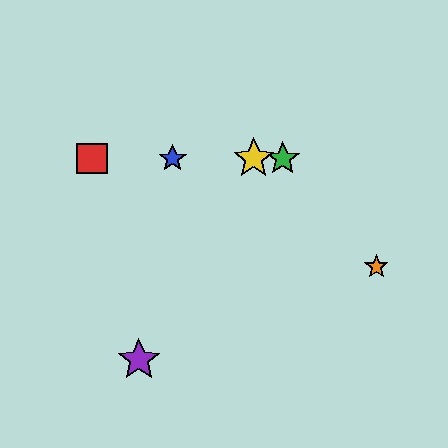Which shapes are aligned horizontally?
The red square, the blue star, the green star, the yellow star are aligned horizontally.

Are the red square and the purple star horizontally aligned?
No, the red square is at y≈158 and the purple star is at y≈360.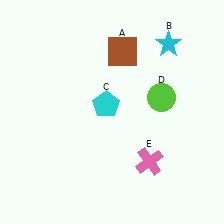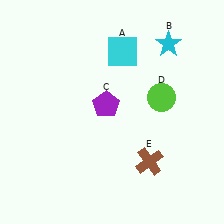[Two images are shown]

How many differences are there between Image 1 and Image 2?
There are 3 differences between the two images.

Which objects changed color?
A changed from brown to cyan. C changed from cyan to purple. E changed from pink to brown.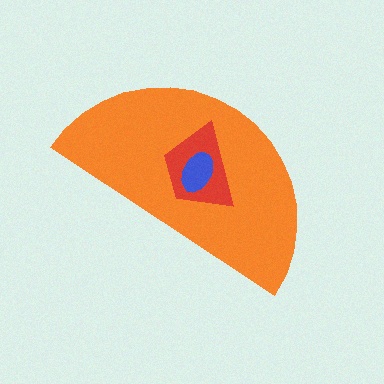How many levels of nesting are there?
3.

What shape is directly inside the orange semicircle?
The red trapezoid.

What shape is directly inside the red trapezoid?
The blue ellipse.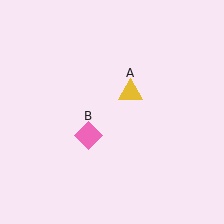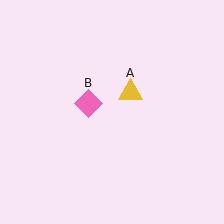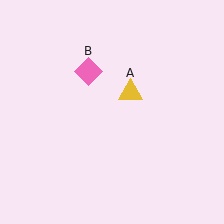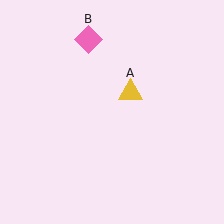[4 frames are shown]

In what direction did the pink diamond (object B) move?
The pink diamond (object B) moved up.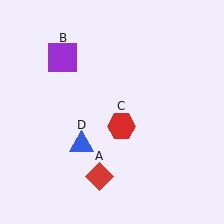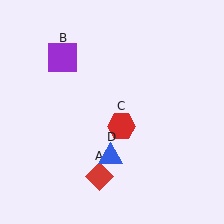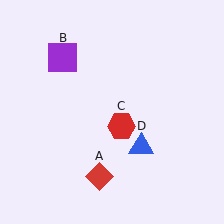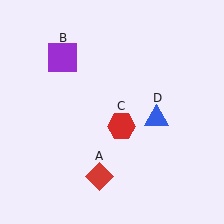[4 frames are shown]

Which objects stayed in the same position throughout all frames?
Red diamond (object A) and purple square (object B) and red hexagon (object C) remained stationary.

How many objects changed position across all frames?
1 object changed position: blue triangle (object D).